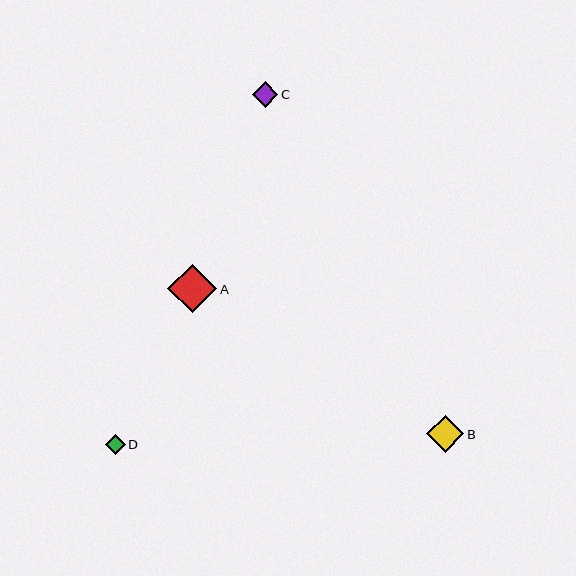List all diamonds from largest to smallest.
From largest to smallest: A, B, C, D.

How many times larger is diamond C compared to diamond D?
Diamond C is approximately 1.3 times the size of diamond D.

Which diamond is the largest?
Diamond A is the largest with a size of approximately 49 pixels.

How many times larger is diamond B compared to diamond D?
Diamond B is approximately 1.9 times the size of diamond D.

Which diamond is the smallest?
Diamond D is the smallest with a size of approximately 20 pixels.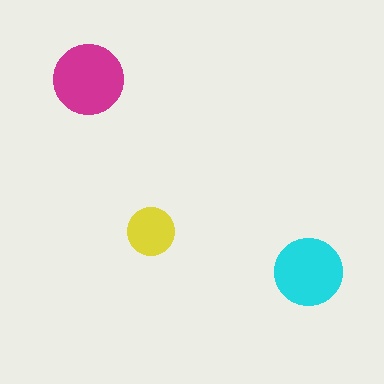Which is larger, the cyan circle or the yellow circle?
The cyan one.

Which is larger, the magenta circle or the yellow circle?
The magenta one.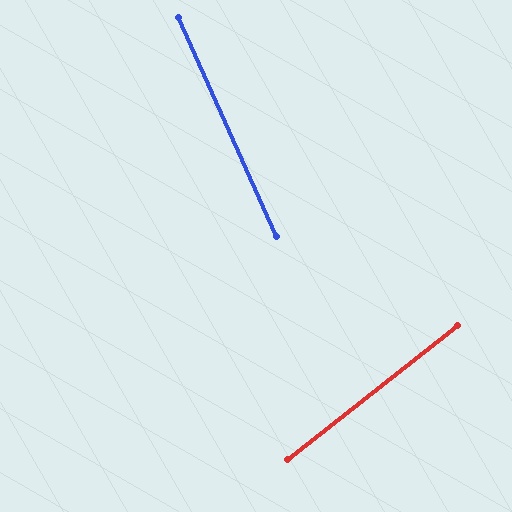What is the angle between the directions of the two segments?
Approximately 76 degrees.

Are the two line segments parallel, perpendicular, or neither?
Neither parallel nor perpendicular — they differ by about 76°.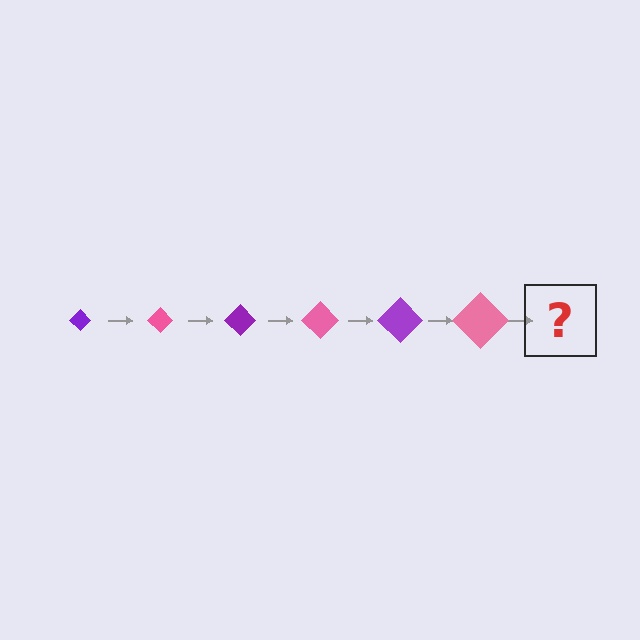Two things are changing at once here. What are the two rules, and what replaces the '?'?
The two rules are that the diamond grows larger each step and the color cycles through purple and pink. The '?' should be a purple diamond, larger than the previous one.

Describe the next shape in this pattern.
It should be a purple diamond, larger than the previous one.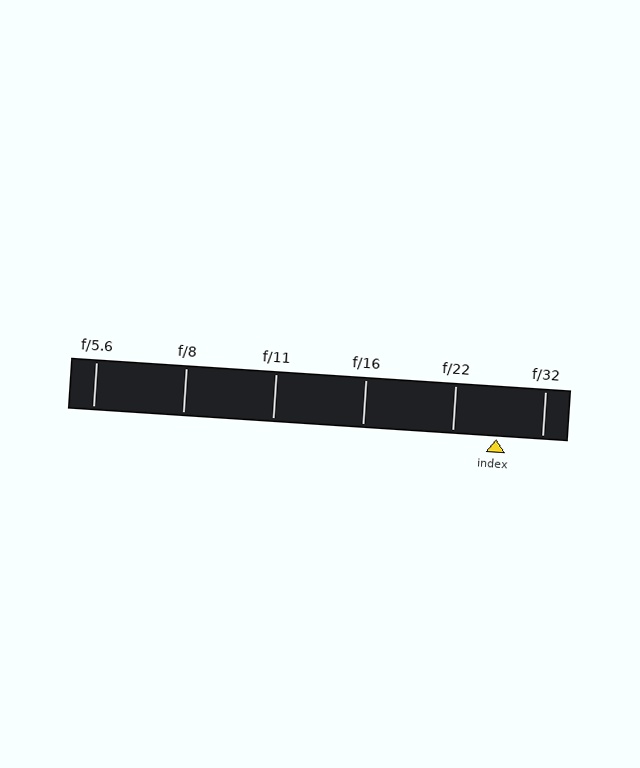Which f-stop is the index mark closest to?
The index mark is closest to f/22.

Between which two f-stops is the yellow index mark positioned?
The index mark is between f/22 and f/32.